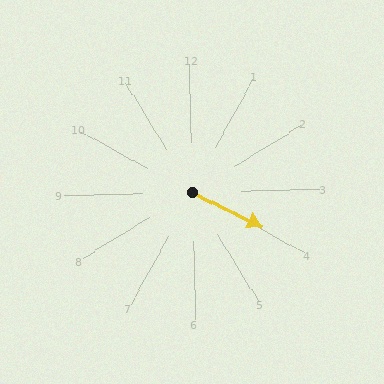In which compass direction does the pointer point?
Southeast.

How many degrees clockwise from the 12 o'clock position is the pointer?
Approximately 118 degrees.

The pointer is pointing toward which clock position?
Roughly 4 o'clock.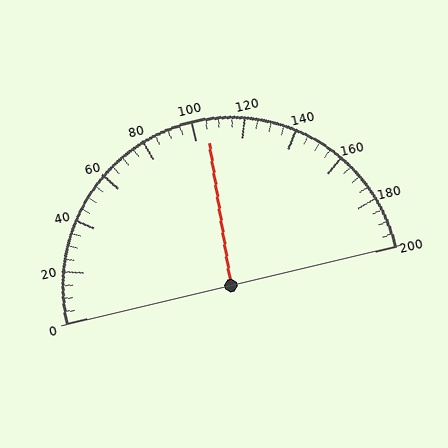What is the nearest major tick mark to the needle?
The nearest major tick mark is 100.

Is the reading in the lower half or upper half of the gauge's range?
The reading is in the upper half of the range (0 to 200).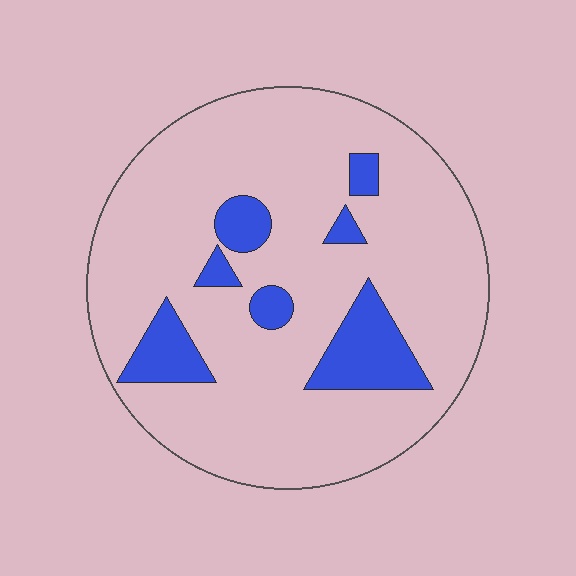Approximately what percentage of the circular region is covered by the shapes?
Approximately 15%.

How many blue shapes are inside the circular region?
7.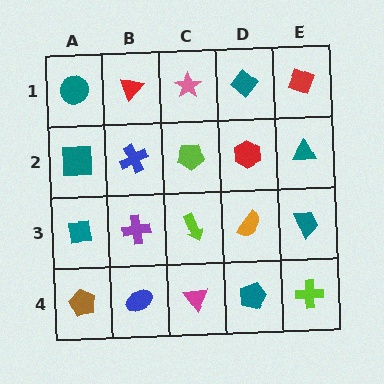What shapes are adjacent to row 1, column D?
A red hexagon (row 2, column D), a pink star (row 1, column C), a red diamond (row 1, column E).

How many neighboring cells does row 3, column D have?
4.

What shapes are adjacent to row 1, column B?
A blue cross (row 2, column B), a teal circle (row 1, column A), a pink star (row 1, column C).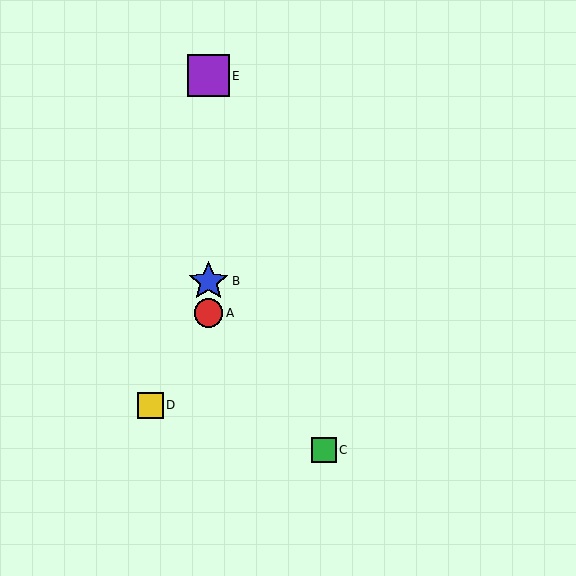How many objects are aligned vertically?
3 objects (A, B, E) are aligned vertically.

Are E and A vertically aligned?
Yes, both are at x≈208.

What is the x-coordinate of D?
Object D is at x≈150.